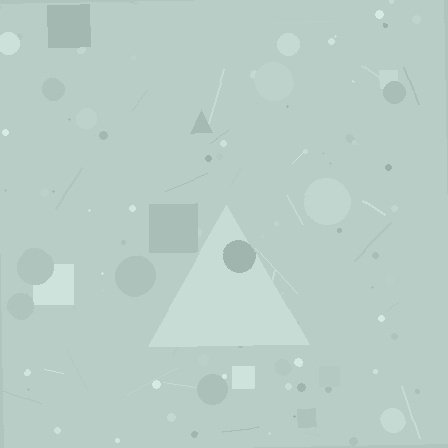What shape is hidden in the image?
A triangle is hidden in the image.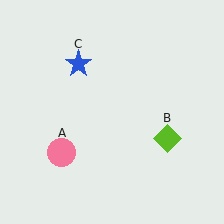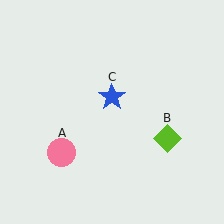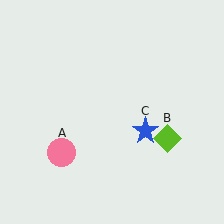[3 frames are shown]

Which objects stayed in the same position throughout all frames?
Pink circle (object A) and lime diamond (object B) remained stationary.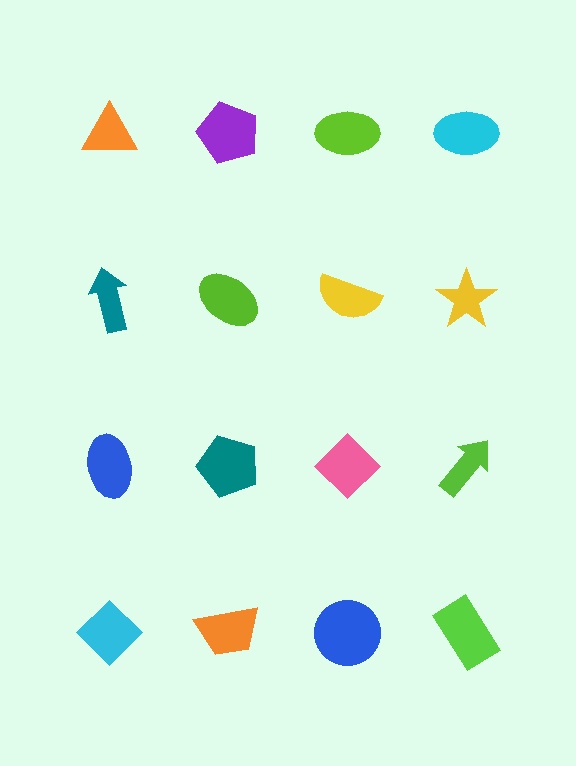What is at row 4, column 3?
A blue circle.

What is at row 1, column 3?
A lime ellipse.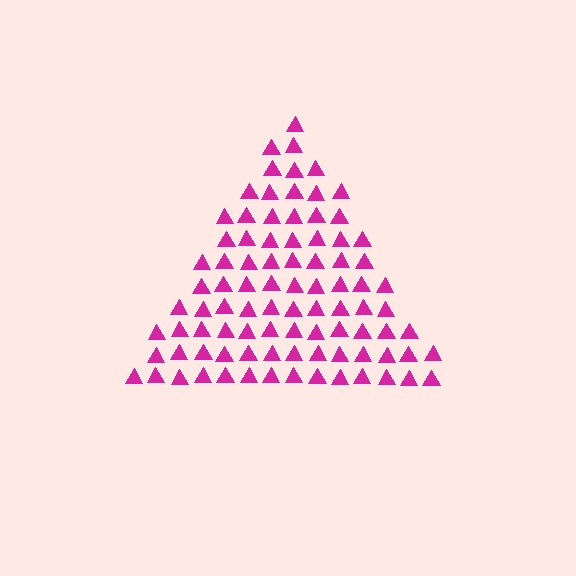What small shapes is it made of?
It is made of small triangles.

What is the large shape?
The large shape is a triangle.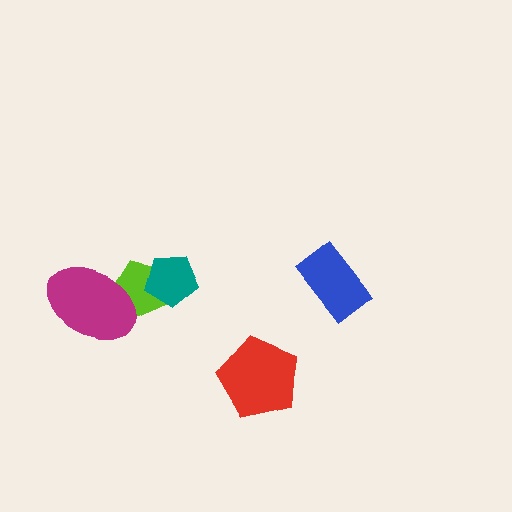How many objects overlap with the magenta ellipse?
1 object overlaps with the magenta ellipse.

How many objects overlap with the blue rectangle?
0 objects overlap with the blue rectangle.